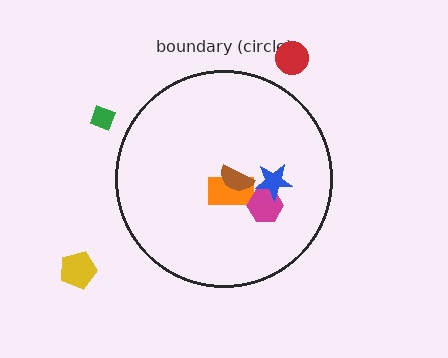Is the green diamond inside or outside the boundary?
Outside.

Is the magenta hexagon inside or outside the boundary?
Inside.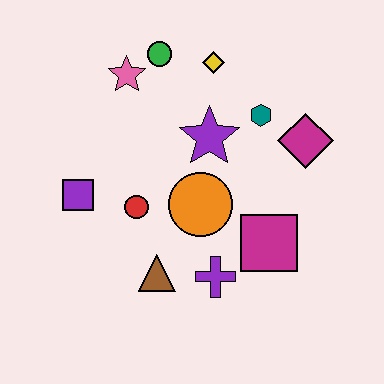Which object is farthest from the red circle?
The magenta diamond is farthest from the red circle.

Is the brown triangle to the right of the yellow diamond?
No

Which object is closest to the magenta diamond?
The teal hexagon is closest to the magenta diamond.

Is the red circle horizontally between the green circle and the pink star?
Yes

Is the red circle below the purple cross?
No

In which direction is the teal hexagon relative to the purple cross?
The teal hexagon is above the purple cross.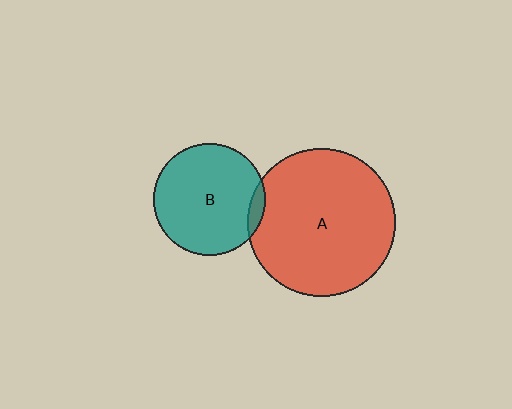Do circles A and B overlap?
Yes.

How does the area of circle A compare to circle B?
Approximately 1.7 times.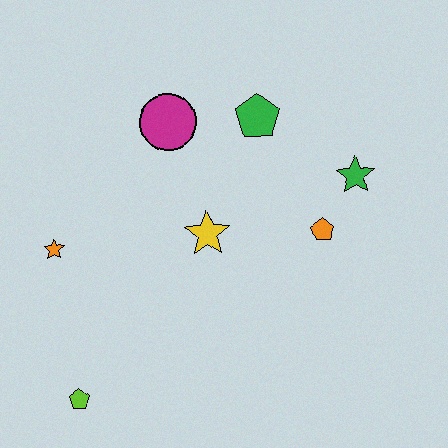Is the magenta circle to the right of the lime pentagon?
Yes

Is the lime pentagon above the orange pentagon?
No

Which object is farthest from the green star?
The lime pentagon is farthest from the green star.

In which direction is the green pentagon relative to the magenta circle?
The green pentagon is to the right of the magenta circle.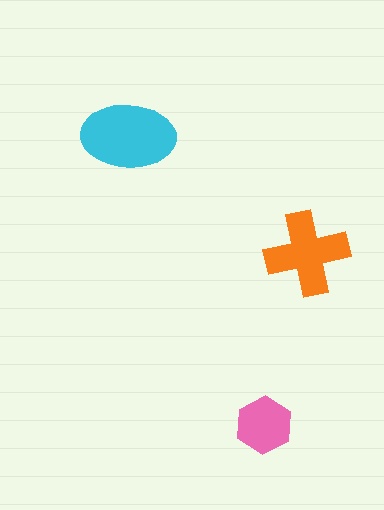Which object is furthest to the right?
The orange cross is rightmost.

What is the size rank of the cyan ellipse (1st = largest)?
1st.